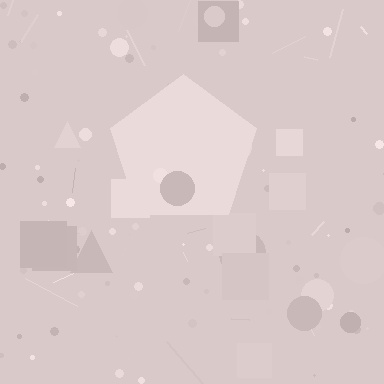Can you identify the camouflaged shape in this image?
The camouflaged shape is a pentagon.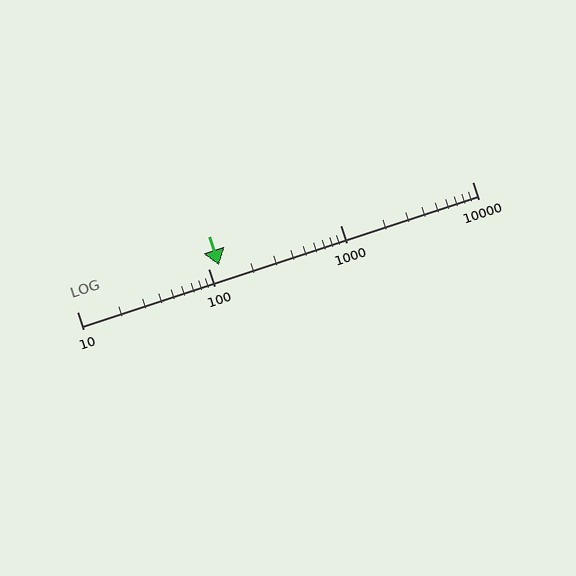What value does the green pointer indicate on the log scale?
The pointer indicates approximately 120.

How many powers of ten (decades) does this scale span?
The scale spans 3 decades, from 10 to 10000.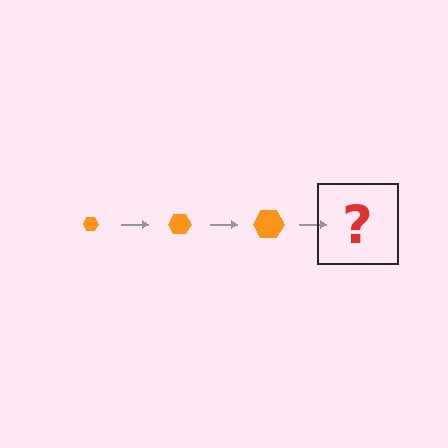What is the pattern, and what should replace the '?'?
The pattern is that the hexagon gets progressively larger each step. The '?' should be an orange hexagon, larger than the previous one.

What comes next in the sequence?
The next element should be an orange hexagon, larger than the previous one.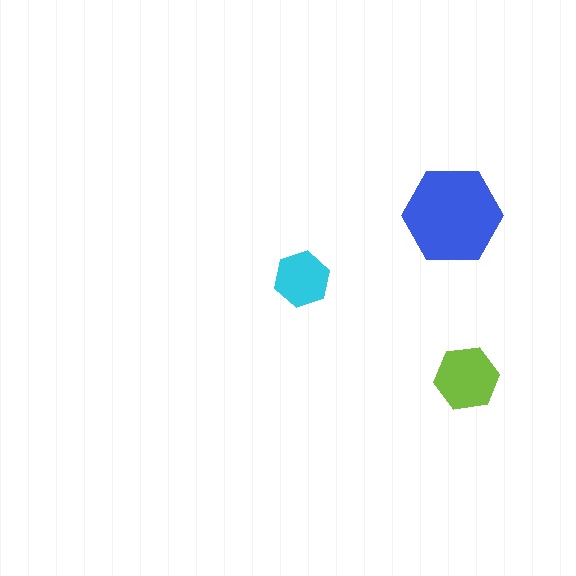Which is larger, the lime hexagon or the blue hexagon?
The blue one.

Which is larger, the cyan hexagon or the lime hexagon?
The lime one.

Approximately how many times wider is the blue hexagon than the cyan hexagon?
About 2 times wider.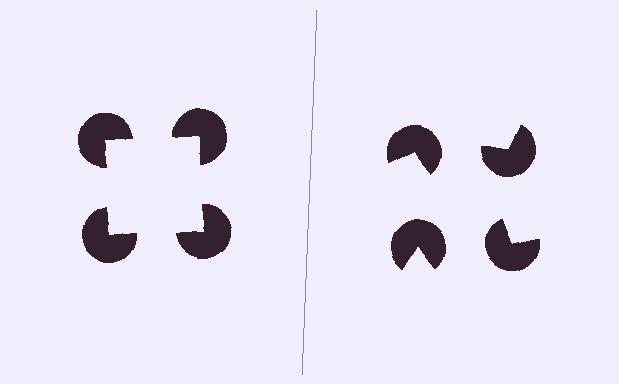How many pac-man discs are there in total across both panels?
8 — 4 on each side.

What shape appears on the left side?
An illusory square.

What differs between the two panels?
The pac-man discs are positioned identically on both sides; only the wedge orientations differ. On the left they align to a square; on the right they are misaligned.